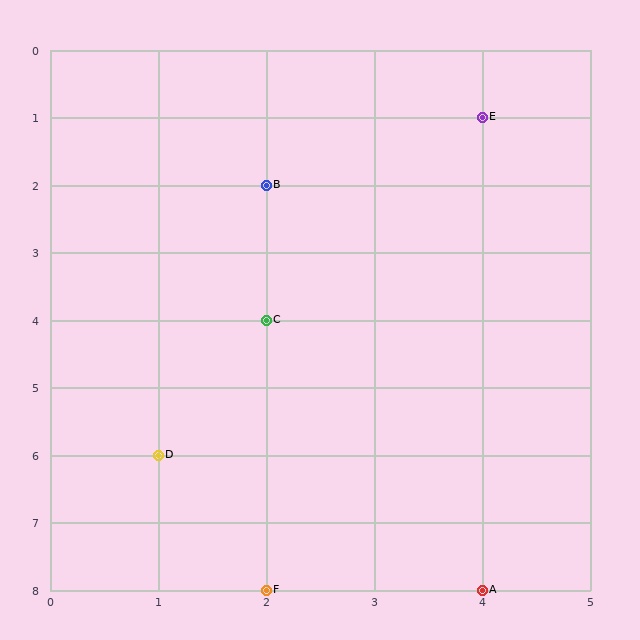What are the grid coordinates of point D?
Point D is at grid coordinates (1, 6).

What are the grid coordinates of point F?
Point F is at grid coordinates (2, 8).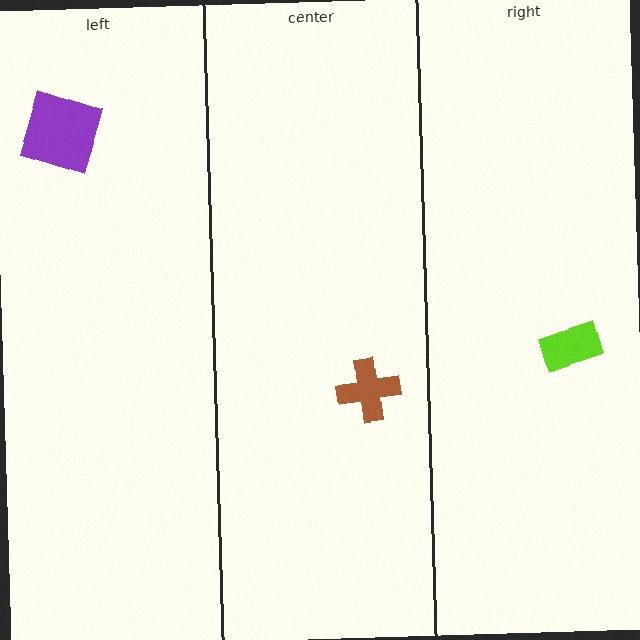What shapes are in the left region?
The purple square.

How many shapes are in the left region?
1.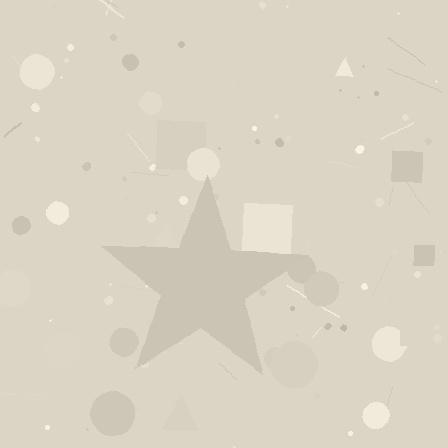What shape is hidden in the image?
A star is hidden in the image.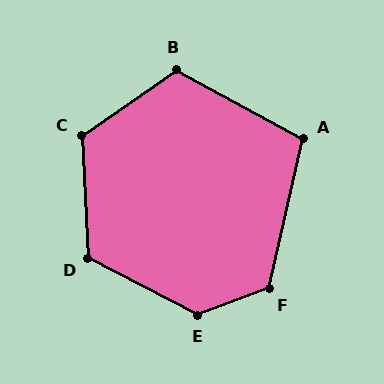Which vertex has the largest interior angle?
E, at approximately 132 degrees.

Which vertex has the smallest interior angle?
A, at approximately 106 degrees.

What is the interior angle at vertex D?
Approximately 120 degrees (obtuse).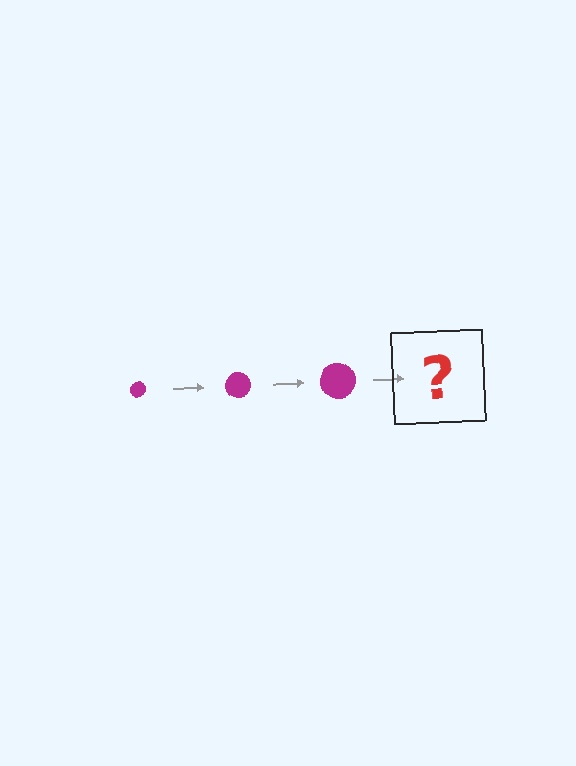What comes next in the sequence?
The next element should be a magenta circle, larger than the previous one.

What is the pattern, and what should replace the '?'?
The pattern is that the circle gets progressively larger each step. The '?' should be a magenta circle, larger than the previous one.